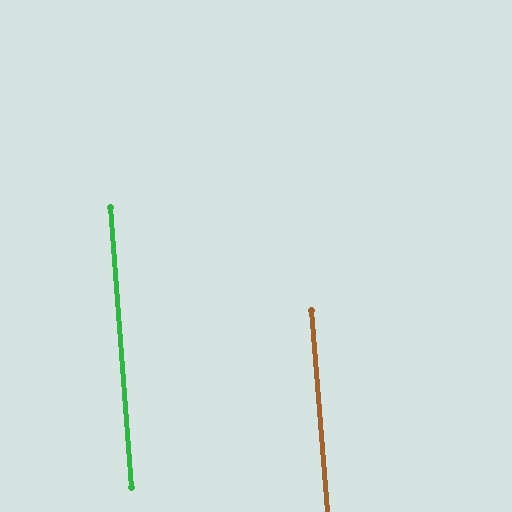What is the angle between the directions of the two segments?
Approximately 0 degrees.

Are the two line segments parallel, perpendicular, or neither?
Parallel — their directions differ by only 0.5°.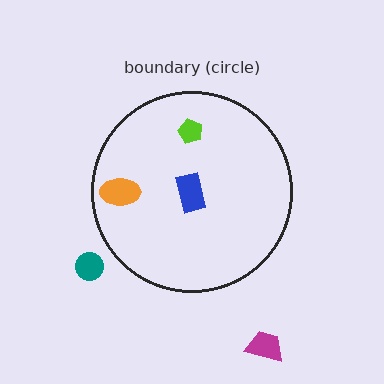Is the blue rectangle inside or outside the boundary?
Inside.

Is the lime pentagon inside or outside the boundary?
Inside.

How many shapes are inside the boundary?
3 inside, 2 outside.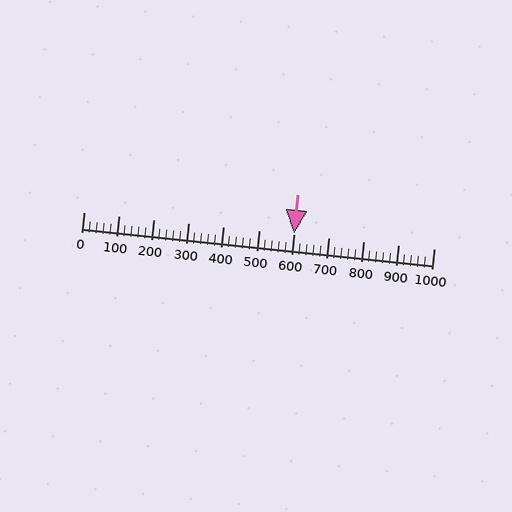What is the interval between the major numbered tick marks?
The major tick marks are spaced 100 units apart.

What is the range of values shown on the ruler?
The ruler shows values from 0 to 1000.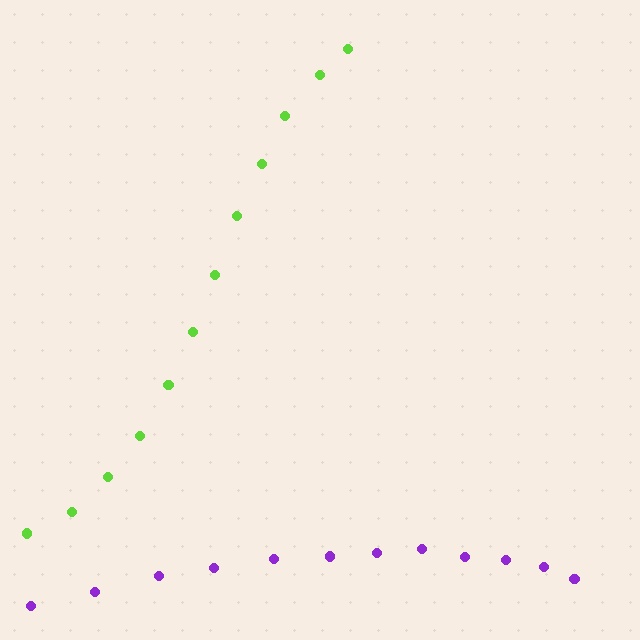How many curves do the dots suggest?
There are 2 distinct paths.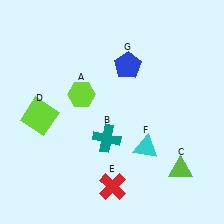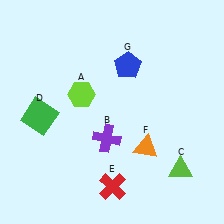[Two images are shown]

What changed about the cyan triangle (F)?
In Image 1, F is cyan. In Image 2, it changed to orange.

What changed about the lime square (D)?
In Image 1, D is lime. In Image 2, it changed to green.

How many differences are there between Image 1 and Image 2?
There are 3 differences between the two images.